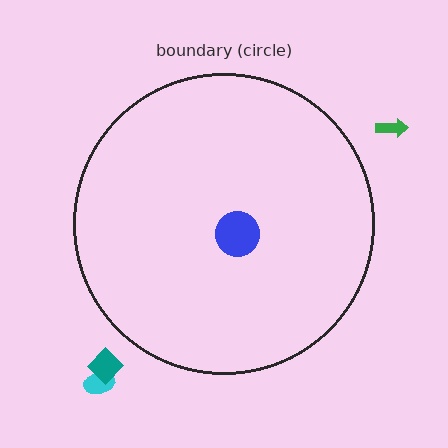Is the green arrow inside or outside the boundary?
Outside.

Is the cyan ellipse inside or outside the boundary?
Outside.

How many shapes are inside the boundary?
2 inside, 3 outside.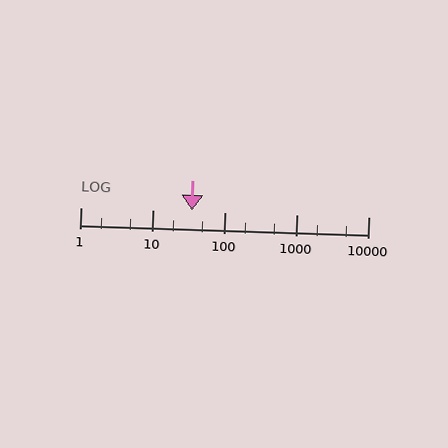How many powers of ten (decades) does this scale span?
The scale spans 4 decades, from 1 to 10000.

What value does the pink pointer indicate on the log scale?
The pointer indicates approximately 35.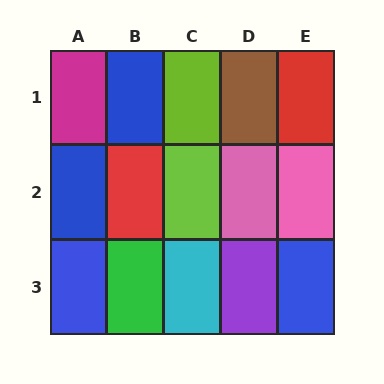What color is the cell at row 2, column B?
Red.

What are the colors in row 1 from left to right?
Magenta, blue, lime, brown, red.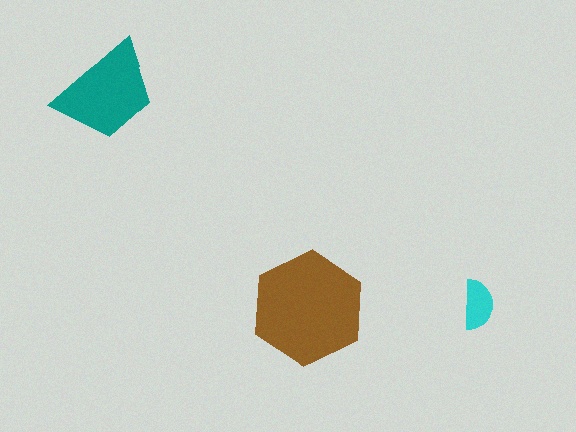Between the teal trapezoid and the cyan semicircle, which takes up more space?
The teal trapezoid.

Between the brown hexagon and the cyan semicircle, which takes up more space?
The brown hexagon.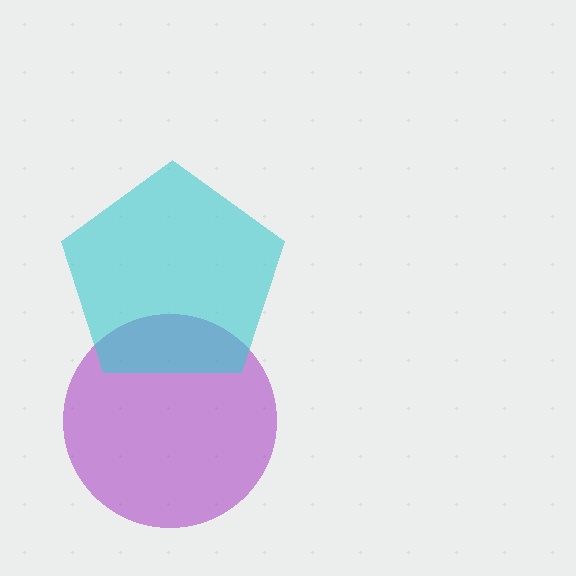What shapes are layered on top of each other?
The layered shapes are: a purple circle, a cyan pentagon.